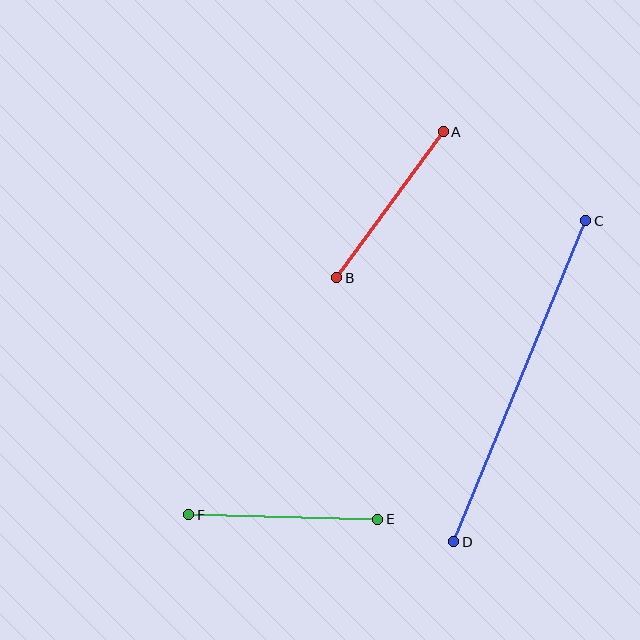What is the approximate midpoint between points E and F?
The midpoint is at approximately (283, 517) pixels.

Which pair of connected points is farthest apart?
Points C and D are farthest apart.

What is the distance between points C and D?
The distance is approximately 347 pixels.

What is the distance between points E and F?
The distance is approximately 189 pixels.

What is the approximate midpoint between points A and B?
The midpoint is at approximately (390, 205) pixels.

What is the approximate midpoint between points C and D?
The midpoint is at approximately (520, 381) pixels.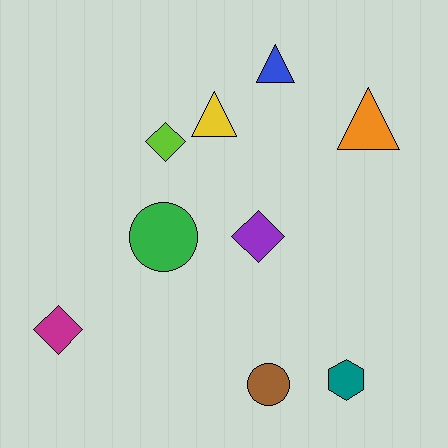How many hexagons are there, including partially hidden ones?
There is 1 hexagon.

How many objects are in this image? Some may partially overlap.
There are 9 objects.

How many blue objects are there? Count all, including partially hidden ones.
There is 1 blue object.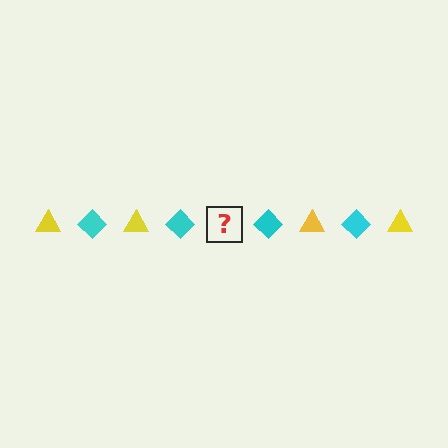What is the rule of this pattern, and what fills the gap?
The rule is that the pattern alternates between yellow triangle and cyan diamond. The gap should be filled with a yellow triangle.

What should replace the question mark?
The question mark should be replaced with a yellow triangle.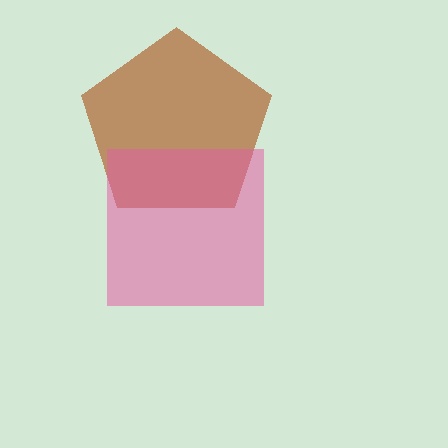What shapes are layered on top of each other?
The layered shapes are: a brown pentagon, a pink square.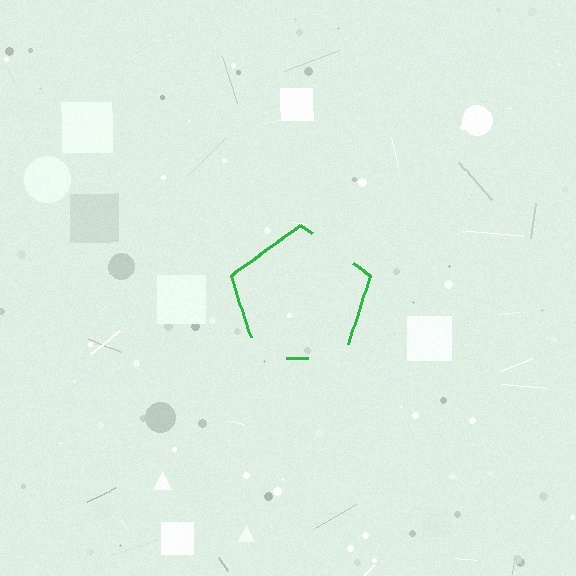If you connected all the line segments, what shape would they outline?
They would outline a pentagon.